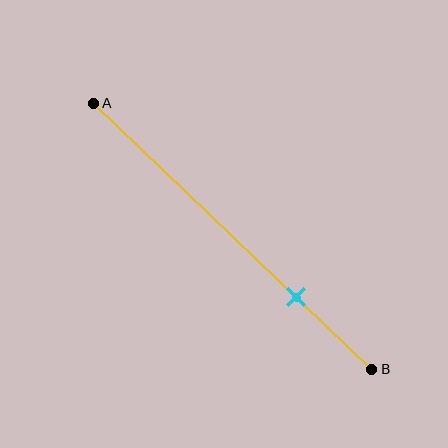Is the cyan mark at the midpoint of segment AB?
No, the mark is at about 75% from A, not at the 50% midpoint.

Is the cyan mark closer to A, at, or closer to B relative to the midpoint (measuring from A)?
The cyan mark is closer to point B than the midpoint of segment AB.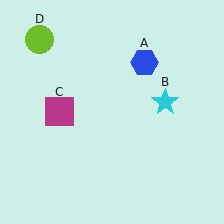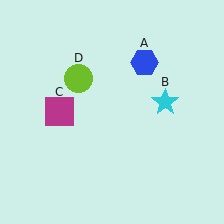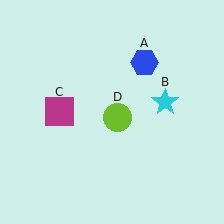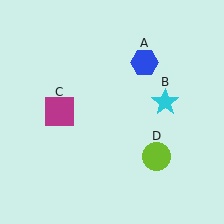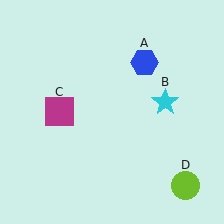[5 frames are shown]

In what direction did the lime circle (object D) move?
The lime circle (object D) moved down and to the right.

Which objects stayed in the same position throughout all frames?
Blue hexagon (object A) and cyan star (object B) and magenta square (object C) remained stationary.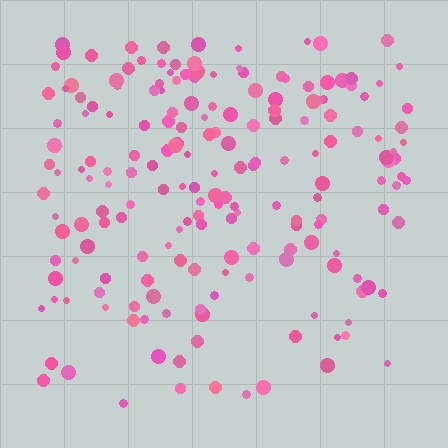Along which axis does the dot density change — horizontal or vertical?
Vertical.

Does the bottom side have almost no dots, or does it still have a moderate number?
Still a moderate number, just noticeably fewer than the top.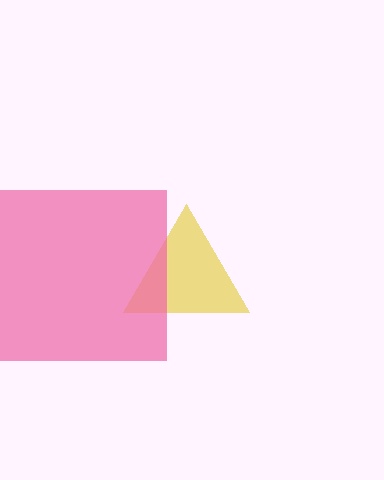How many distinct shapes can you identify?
There are 2 distinct shapes: a yellow triangle, a pink square.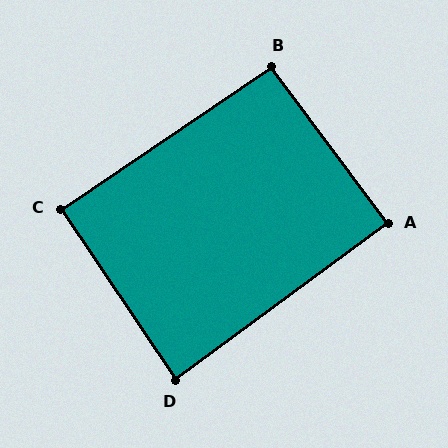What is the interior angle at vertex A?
Approximately 90 degrees (approximately right).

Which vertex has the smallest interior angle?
D, at approximately 87 degrees.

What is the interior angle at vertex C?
Approximately 90 degrees (approximately right).